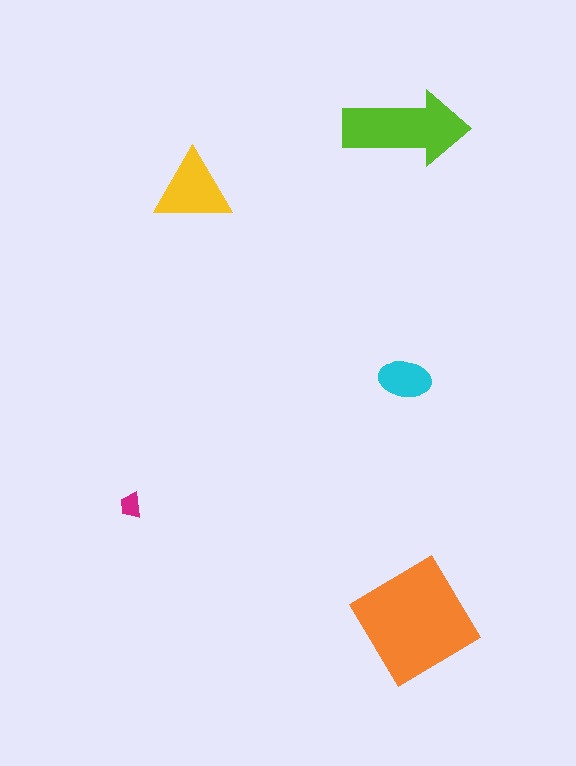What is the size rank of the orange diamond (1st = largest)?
1st.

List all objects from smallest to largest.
The magenta trapezoid, the cyan ellipse, the yellow triangle, the lime arrow, the orange diamond.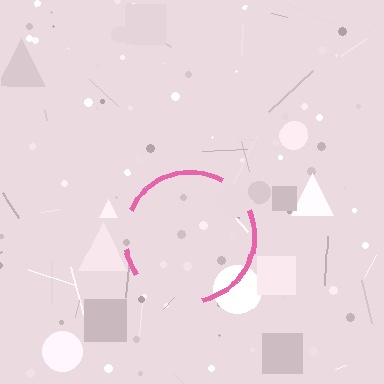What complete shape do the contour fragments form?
The contour fragments form a circle.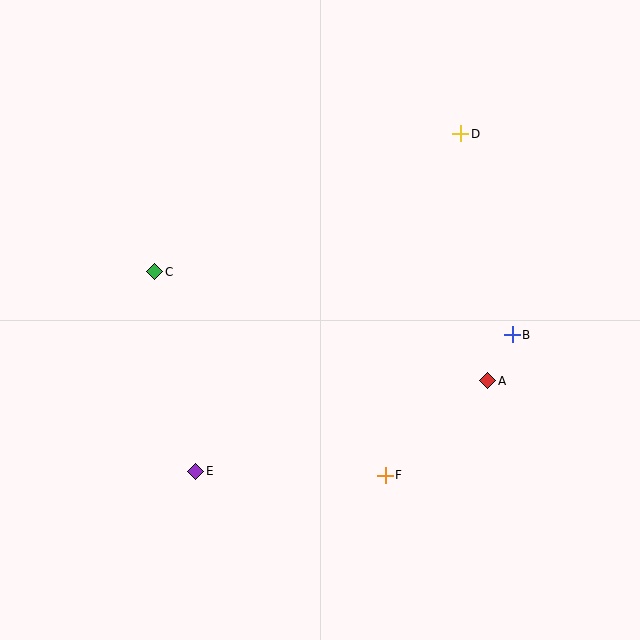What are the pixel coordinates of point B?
Point B is at (512, 335).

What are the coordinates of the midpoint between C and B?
The midpoint between C and B is at (334, 303).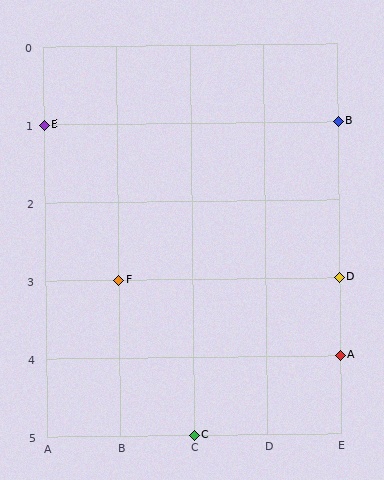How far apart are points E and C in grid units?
Points E and C are 2 columns and 4 rows apart (about 4.5 grid units diagonally).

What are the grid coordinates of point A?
Point A is at grid coordinates (E, 4).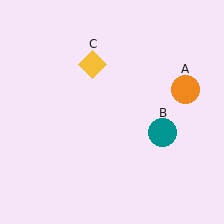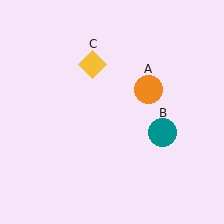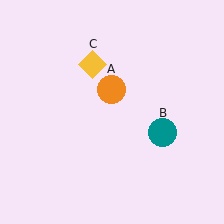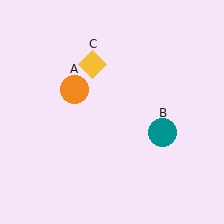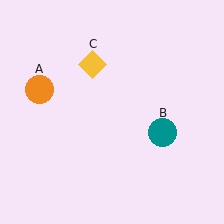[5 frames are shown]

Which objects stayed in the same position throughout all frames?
Teal circle (object B) and yellow diamond (object C) remained stationary.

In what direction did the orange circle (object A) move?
The orange circle (object A) moved left.